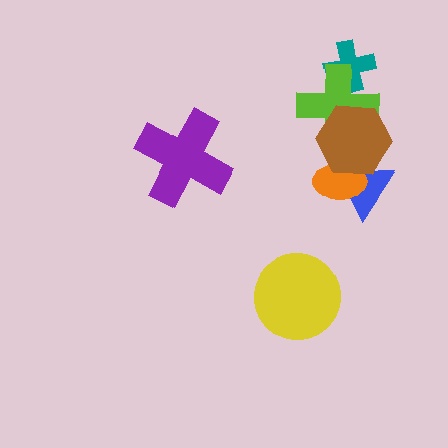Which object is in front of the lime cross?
The brown hexagon is in front of the lime cross.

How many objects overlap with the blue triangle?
2 objects overlap with the blue triangle.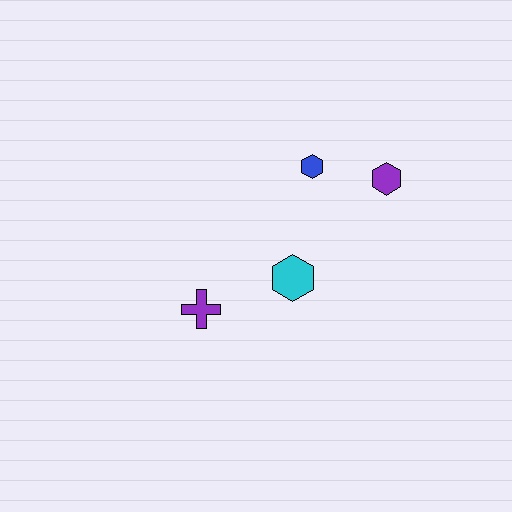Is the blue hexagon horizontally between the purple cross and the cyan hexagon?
No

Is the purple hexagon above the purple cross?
Yes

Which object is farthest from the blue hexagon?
The purple cross is farthest from the blue hexagon.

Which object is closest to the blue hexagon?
The purple hexagon is closest to the blue hexagon.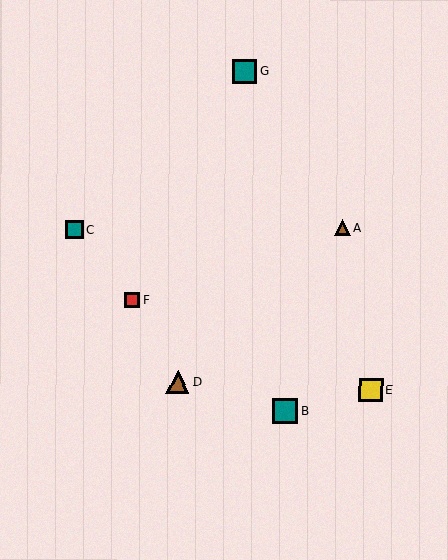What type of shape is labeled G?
Shape G is a teal square.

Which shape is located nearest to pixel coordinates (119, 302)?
The red square (labeled F) at (132, 299) is nearest to that location.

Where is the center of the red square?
The center of the red square is at (132, 299).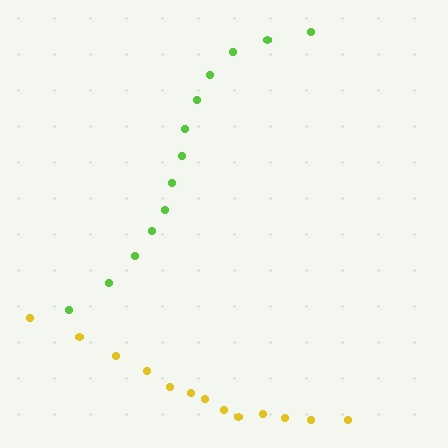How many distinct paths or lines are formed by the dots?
There are 2 distinct paths.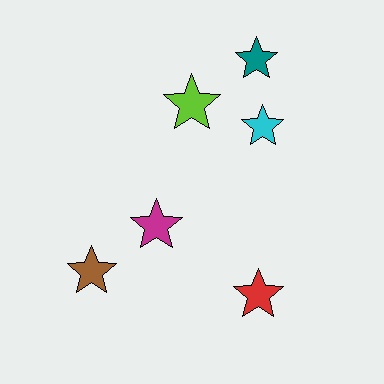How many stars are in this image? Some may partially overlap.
There are 6 stars.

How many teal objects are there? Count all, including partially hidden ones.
There is 1 teal object.